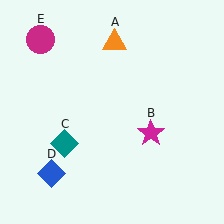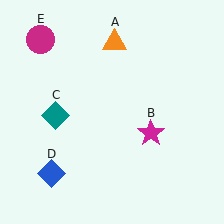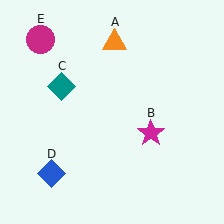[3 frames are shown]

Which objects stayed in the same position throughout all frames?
Orange triangle (object A) and magenta star (object B) and blue diamond (object D) and magenta circle (object E) remained stationary.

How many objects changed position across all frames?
1 object changed position: teal diamond (object C).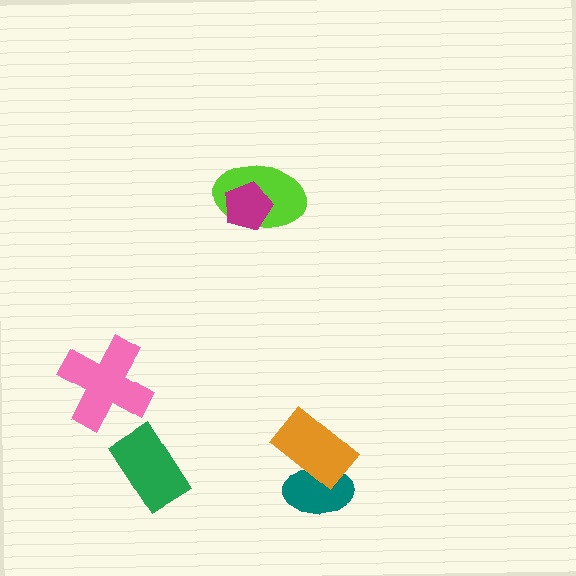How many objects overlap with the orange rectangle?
1 object overlaps with the orange rectangle.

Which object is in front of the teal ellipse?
The orange rectangle is in front of the teal ellipse.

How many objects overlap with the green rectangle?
0 objects overlap with the green rectangle.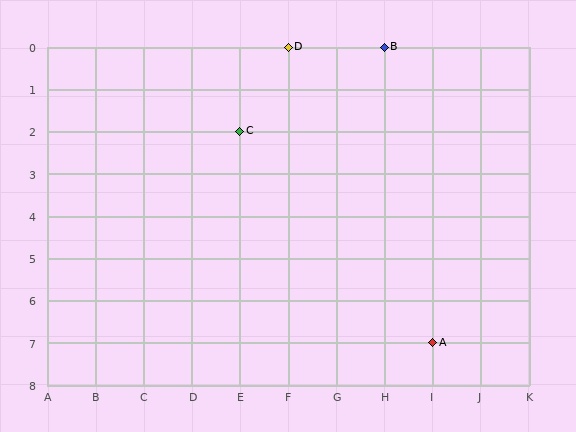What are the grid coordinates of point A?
Point A is at grid coordinates (I, 7).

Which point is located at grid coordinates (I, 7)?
Point A is at (I, 7).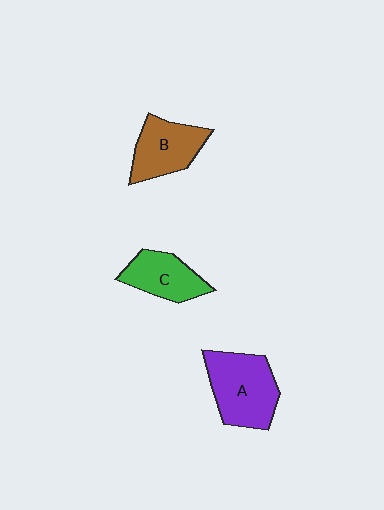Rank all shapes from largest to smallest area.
From largest to smallest: A (purple), B (brown), C (green).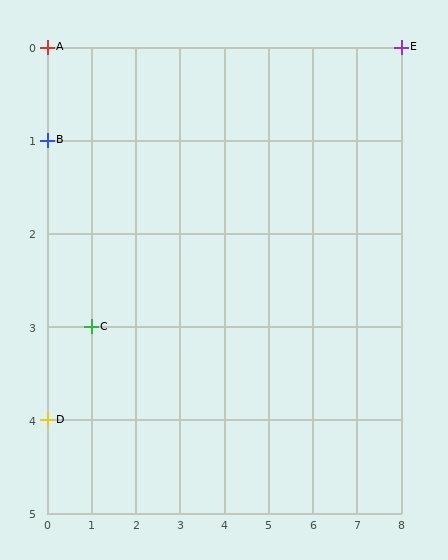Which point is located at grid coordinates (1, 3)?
Point C is at (1, 3).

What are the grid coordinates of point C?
Point C is at grid coordinates (1, 3).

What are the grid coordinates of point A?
Point A is at grid coordinates (0, 0).